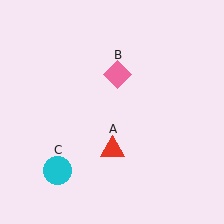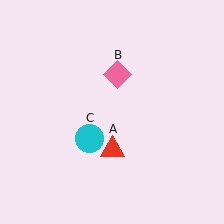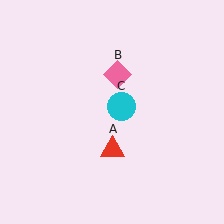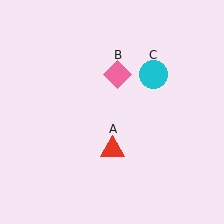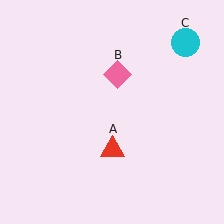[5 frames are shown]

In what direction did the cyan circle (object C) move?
The cyan circle (object C) moved up and to the right.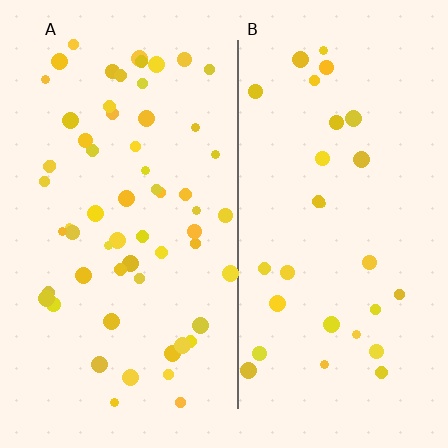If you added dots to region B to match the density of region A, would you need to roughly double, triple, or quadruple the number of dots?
Approximately double.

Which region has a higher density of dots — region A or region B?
A (the left).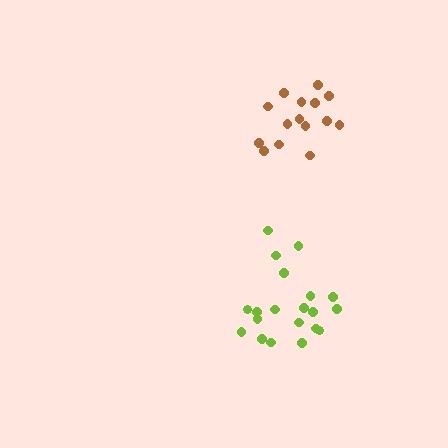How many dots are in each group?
Group 1: 15 dots, Group 2: 20 dots (35 total).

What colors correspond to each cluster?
The clusters are colored: brown, lime.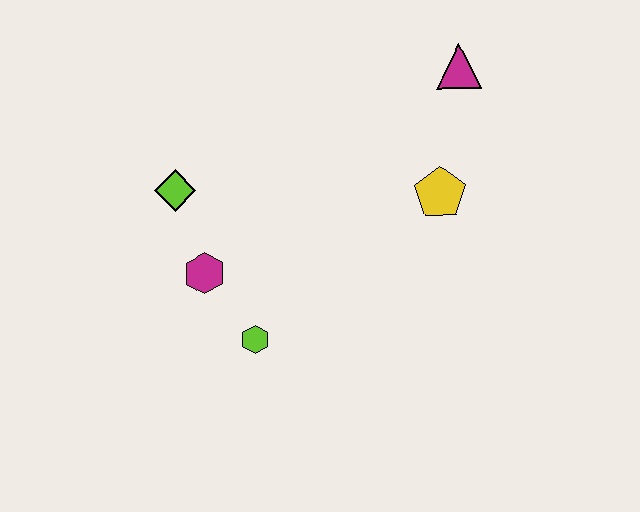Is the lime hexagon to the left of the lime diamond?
No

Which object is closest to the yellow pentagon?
The magenta triangle is closest to the yellow pentagon.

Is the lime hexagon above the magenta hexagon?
No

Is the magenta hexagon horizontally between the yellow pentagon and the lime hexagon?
No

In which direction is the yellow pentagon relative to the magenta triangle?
The yellow pentagon is below the magenta triangle.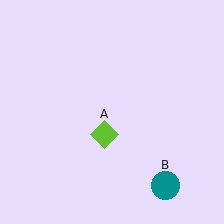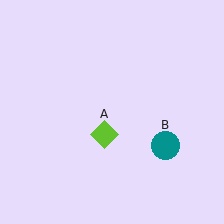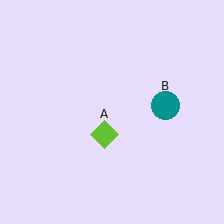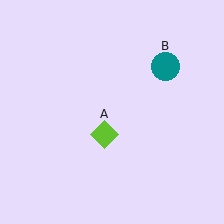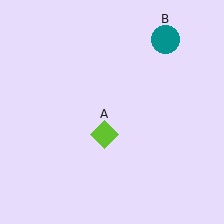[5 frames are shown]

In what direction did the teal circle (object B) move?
The teal circle (object B) moved up.